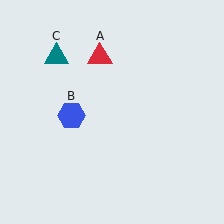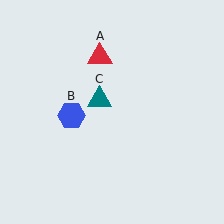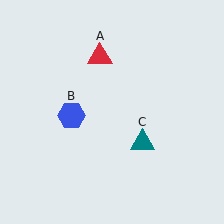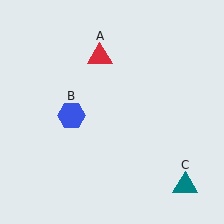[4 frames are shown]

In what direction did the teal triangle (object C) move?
The teal triangle (object C) moved down and to the right.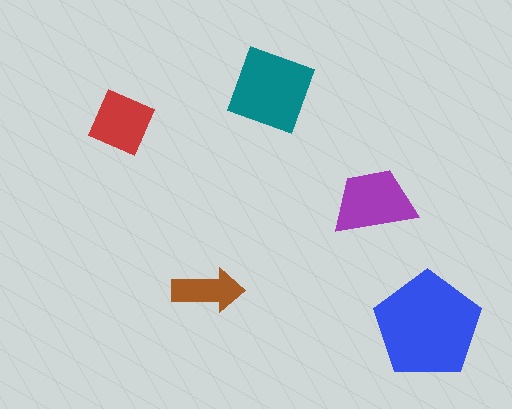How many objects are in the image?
There are 5 objects in the image.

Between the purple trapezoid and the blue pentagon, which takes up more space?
The blue pentagon.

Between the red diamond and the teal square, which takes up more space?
The teal square.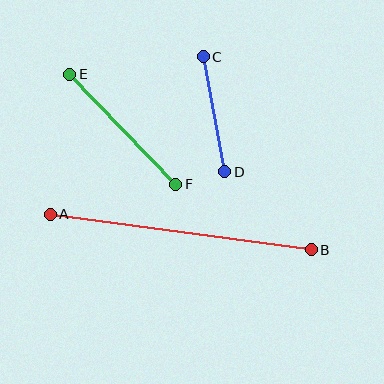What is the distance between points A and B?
The distance is approximately 263 pixels.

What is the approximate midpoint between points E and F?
The midpoint is at approximately (123, 129) pixels.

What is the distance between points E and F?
The distance is approximately 153 pixels.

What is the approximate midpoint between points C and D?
The midpoint is at approximately (214, 114) pixels.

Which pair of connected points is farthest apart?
Points A and B are farthest apart.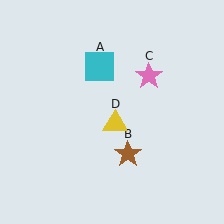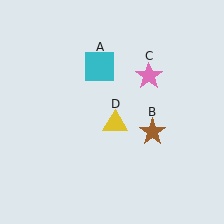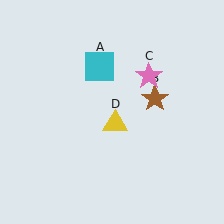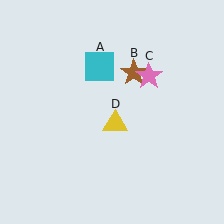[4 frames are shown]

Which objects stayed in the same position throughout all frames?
Cyan square (object A) and pink star (object C) and yellow triangle (object D) remained stationary.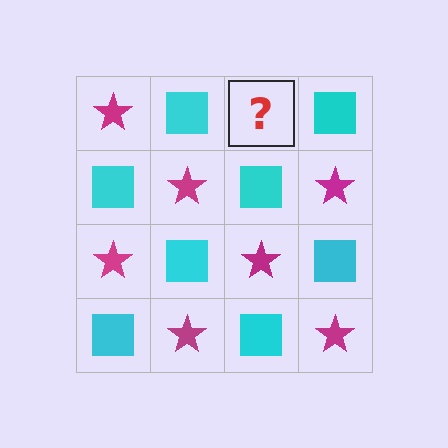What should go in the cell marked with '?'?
The missing cell should contain a magenta star.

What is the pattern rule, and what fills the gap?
The rule is that it alternates magenta star and cyan square in a checkerboard pattern. The gap should be filled with a magenta star.